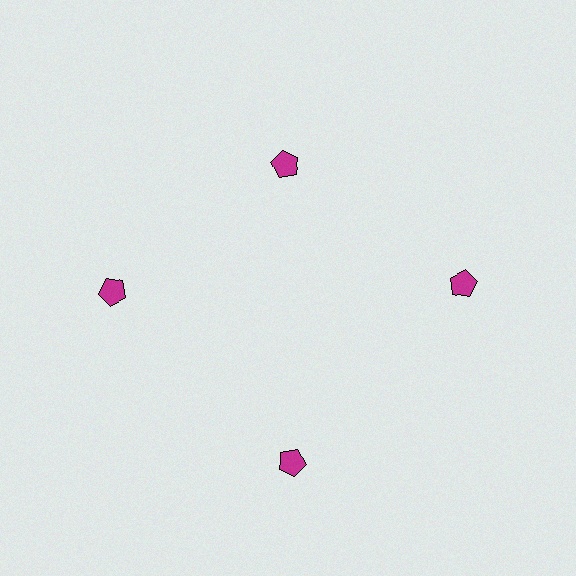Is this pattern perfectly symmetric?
No. The 4 magenta pentagons are arranged in a ring, but one element near the 12 o'clock position is pulled inward toward the center, breaking the 4-fold rotational symmetry.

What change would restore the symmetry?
The symmetry would be restored by moving it outward, back onto the ring so that all 4 pentagons sit at equal angles and equal distance from the center.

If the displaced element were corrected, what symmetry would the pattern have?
It would have 4-fold rotational symmetry — the pattern would map onto itself every 90 degrees.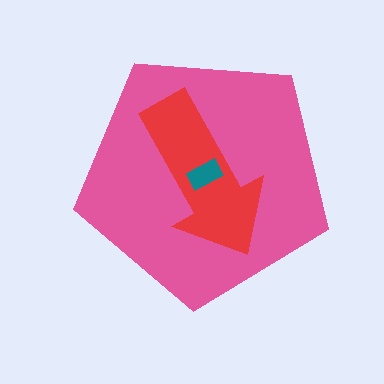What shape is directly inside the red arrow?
The teal rectangle.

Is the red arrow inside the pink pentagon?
Yes.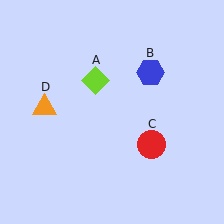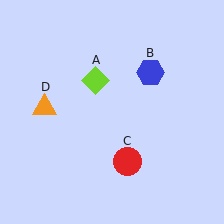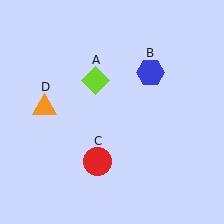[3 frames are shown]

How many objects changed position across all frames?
1 object changed position: red circle (object C).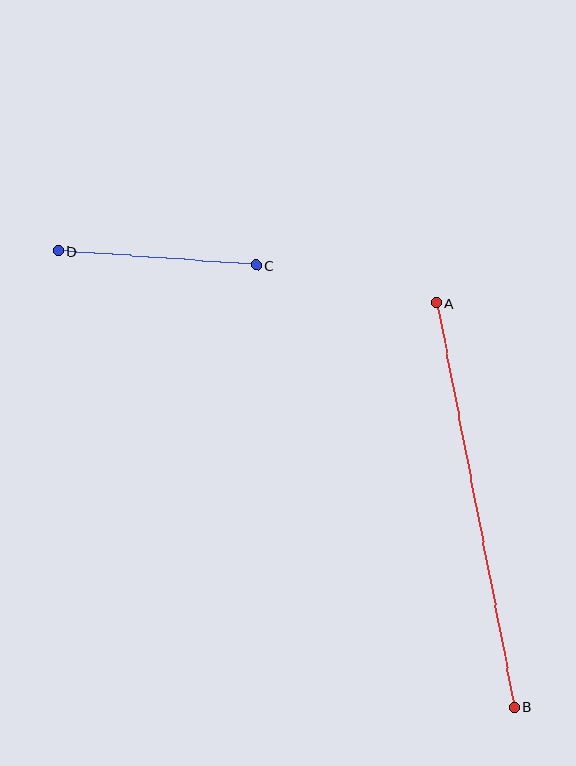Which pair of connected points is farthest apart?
Points A and B are farthest apart.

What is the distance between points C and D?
The distance is approximately 198 pixels.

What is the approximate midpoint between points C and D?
The midpoint is at approximately (157, 258) pixels.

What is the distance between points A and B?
The distance is approximately 411 pixels.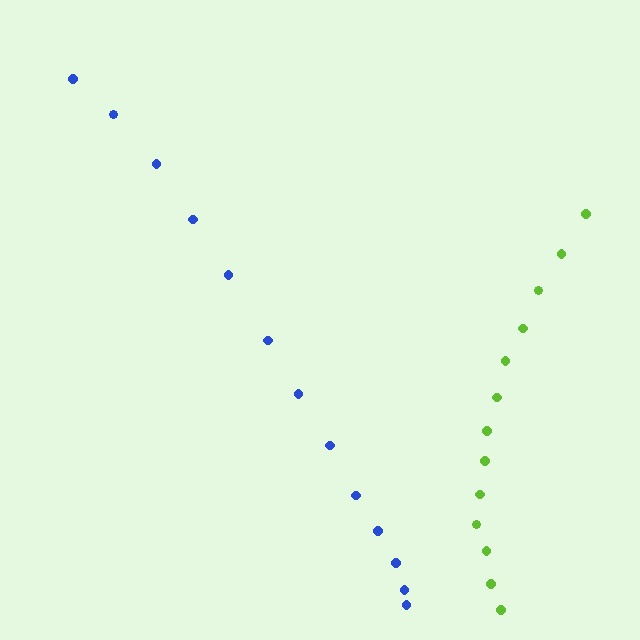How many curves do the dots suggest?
There are 2 distinct paths.